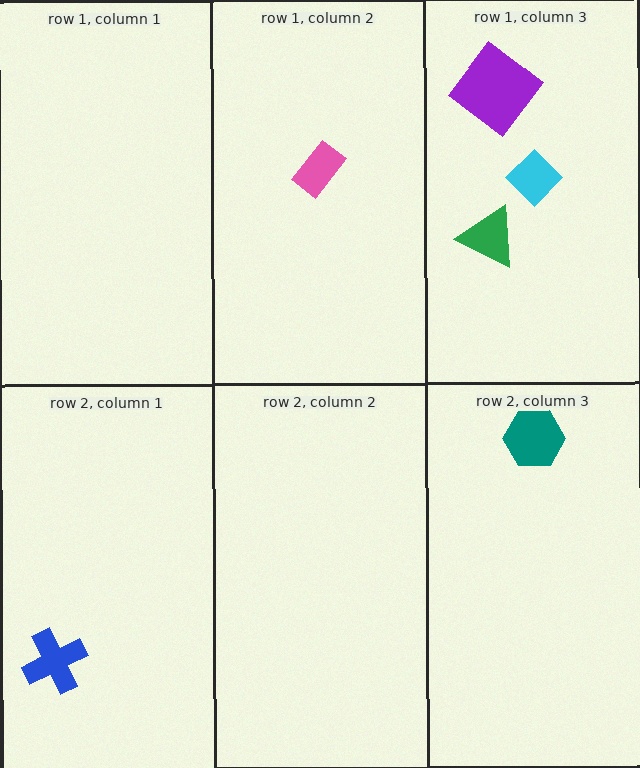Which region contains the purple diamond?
The row 1, column 3 region.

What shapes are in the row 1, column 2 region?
The pink rectangle.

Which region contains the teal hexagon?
The row 2, column 3 region.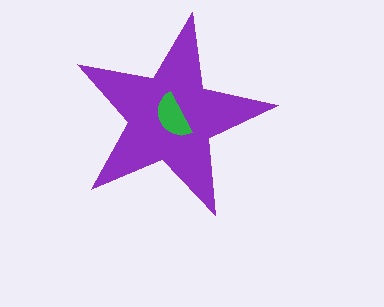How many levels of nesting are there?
2.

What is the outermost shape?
The purple star.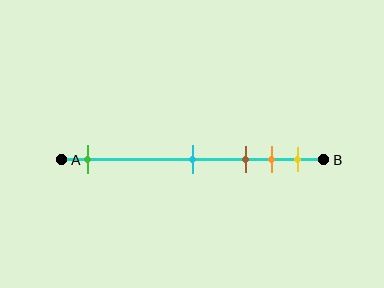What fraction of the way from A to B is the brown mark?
The brown mark is approximately 70% (0.7) of the way from A to B.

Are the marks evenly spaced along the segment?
No, the marks are not evenly spaced.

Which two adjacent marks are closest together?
The orange and yellow marks are the closest adjacent pair.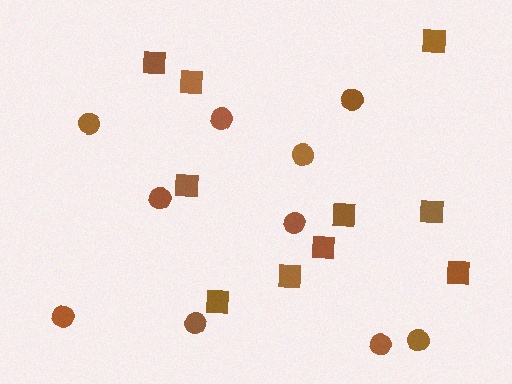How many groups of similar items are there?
There are 2 groups: one group of squares (10) and one group of circles (10).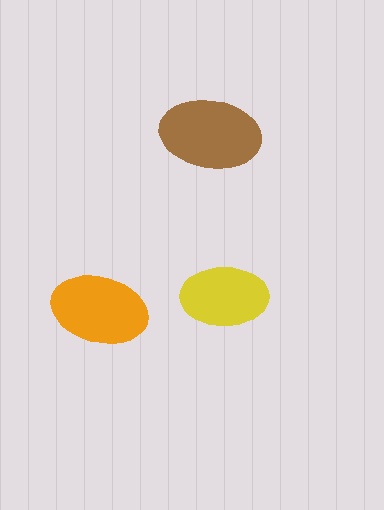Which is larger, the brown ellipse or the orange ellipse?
The brown one.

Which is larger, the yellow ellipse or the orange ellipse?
The orange one.